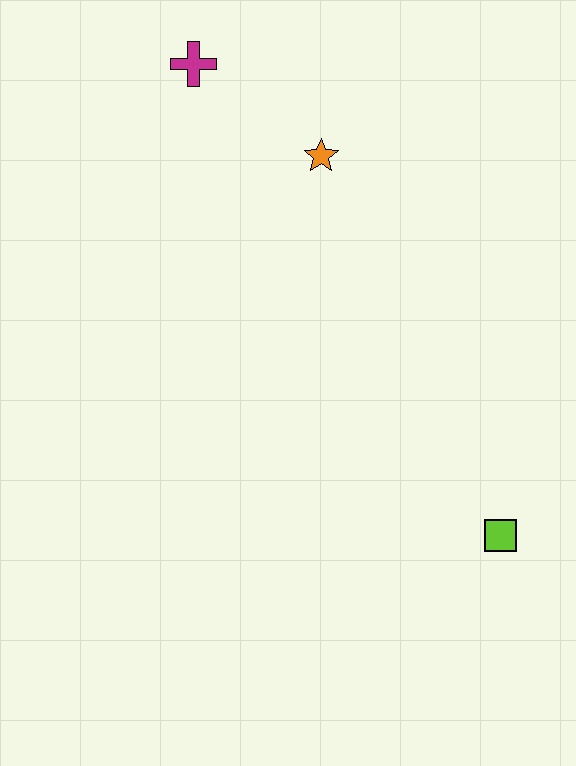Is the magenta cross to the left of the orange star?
Yes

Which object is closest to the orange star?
The magenta cross is closest to the orange star.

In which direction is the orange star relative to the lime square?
The orange star is above the lime square.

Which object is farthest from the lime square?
The magenta cross is farthest from the lime square.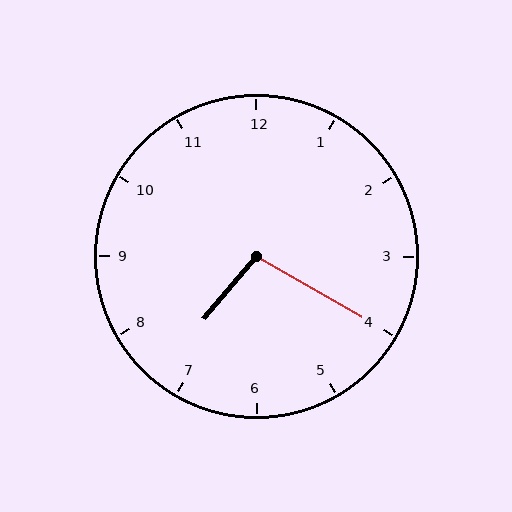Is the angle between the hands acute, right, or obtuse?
It is obtuse.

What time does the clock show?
7:20.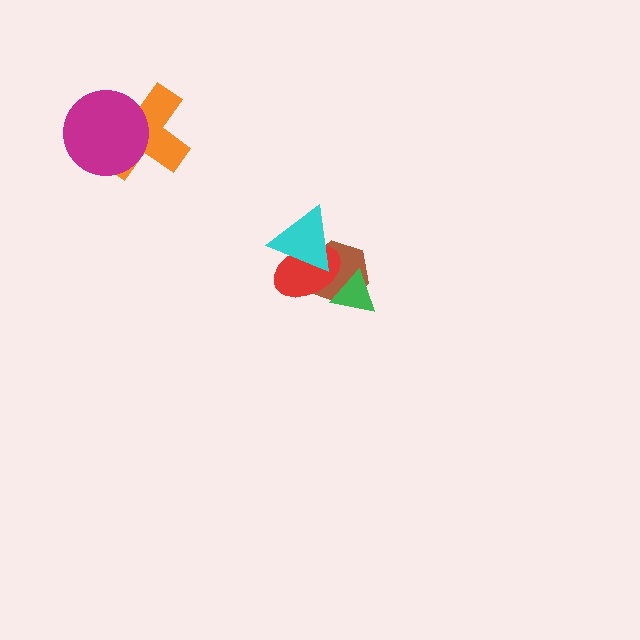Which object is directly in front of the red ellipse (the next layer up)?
The cyan triangle is directly in front of the red ellipse.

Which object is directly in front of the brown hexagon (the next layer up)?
The red ellipse is directly in front of the brown hexagon.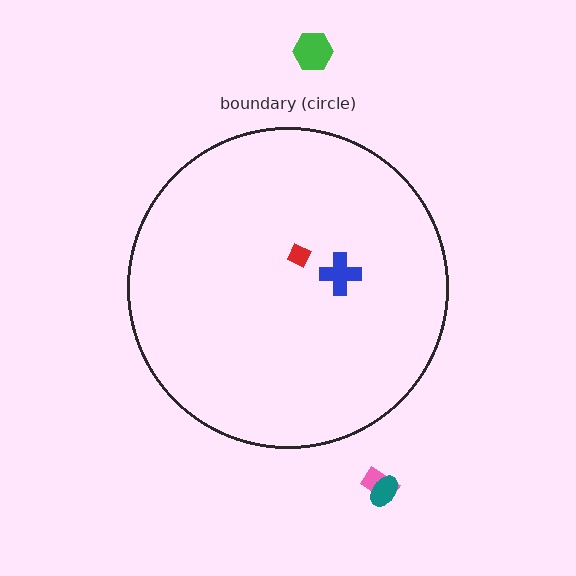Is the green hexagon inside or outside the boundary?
Outside.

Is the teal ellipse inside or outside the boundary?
Outside.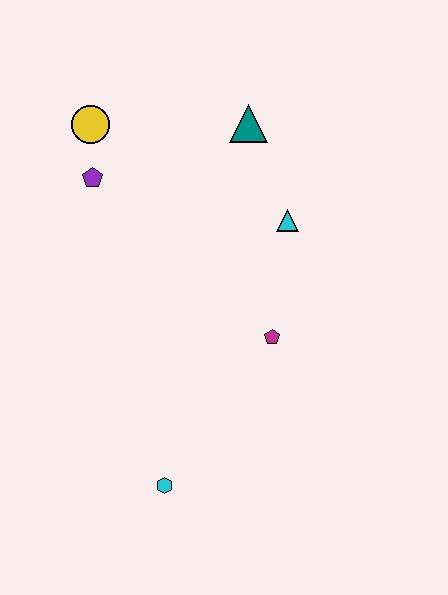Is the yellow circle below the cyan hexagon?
No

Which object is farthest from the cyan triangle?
The cyan hexagon is farthest from the cyan triangle.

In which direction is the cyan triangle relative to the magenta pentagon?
The cyan triangle is above the magenta pentagon.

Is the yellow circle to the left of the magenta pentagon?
Yes